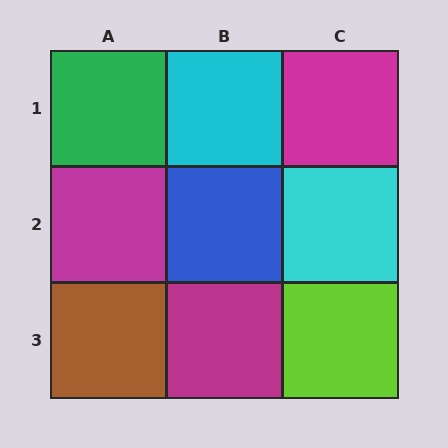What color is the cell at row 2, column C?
Cyan.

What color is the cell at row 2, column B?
Blue.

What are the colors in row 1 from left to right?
Green, cyan, magenta.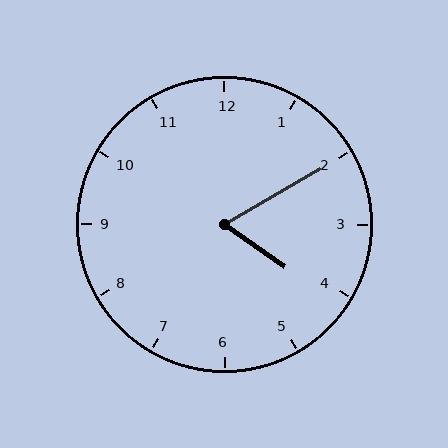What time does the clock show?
4:10.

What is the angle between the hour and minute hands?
Approximately 65 degrees.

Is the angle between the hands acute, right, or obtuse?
It is acute.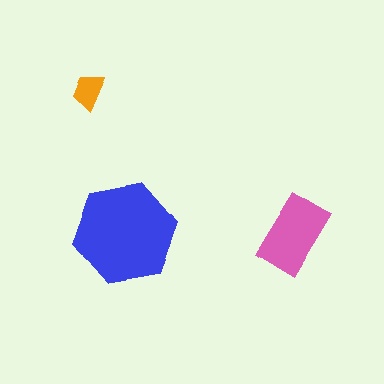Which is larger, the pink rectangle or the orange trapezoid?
The pink rectangle.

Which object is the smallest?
The orange trapezoid.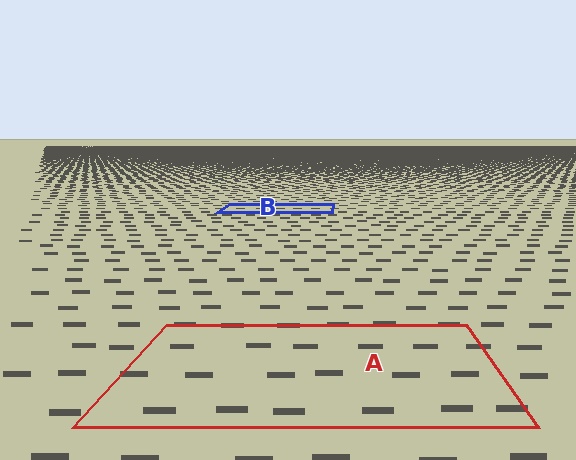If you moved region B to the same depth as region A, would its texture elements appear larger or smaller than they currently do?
They would appear larger. At a closer depth, the same texture elements are projected at a bigger on-screen size.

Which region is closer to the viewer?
Region A is closer. The texture elements there are larger and more spread out.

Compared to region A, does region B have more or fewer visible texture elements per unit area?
Region B has more texture elements per unit area — they are packed more densely because it is farther away.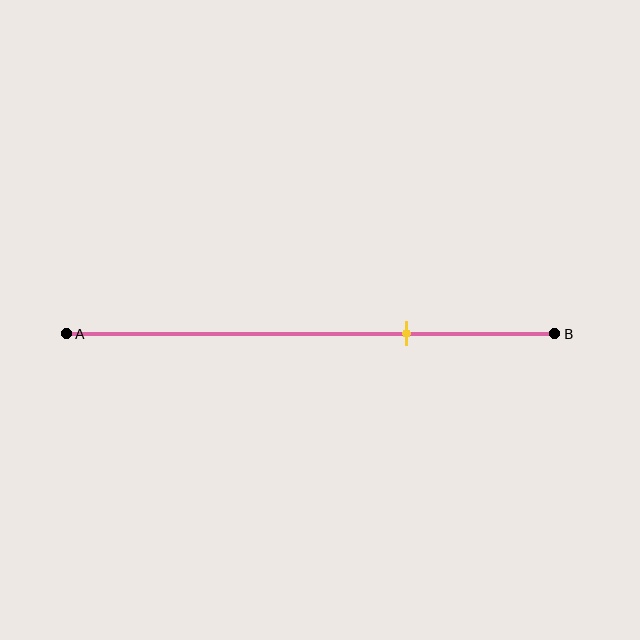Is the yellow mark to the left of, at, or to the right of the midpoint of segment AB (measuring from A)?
The yellow mark is to the right of the midpoint of segment AB.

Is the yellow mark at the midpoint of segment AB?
No, the mark is at about 70% from A, not at the 50% midpoint.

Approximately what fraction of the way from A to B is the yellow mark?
The yellow mark is approximately 70% of the way from A to B.